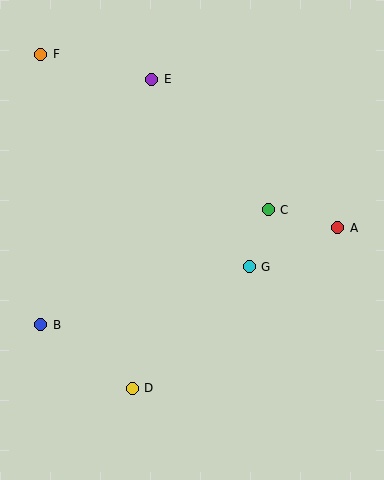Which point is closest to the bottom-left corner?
Point B is closest to the bottom-left corner.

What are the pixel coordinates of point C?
Point C is at (268, 210).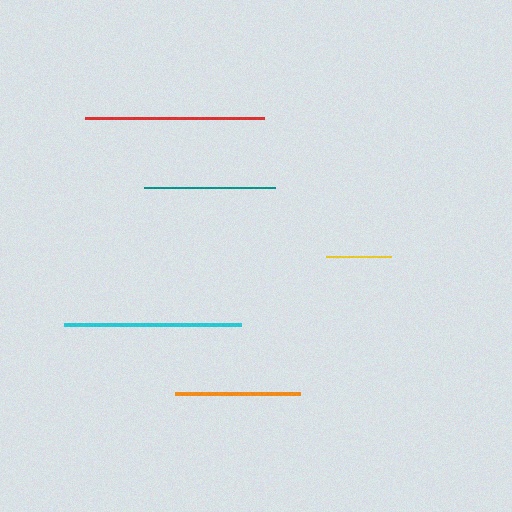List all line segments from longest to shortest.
From longest to shortest: red, cyan, teal, orange, yellow.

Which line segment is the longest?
The red line is the longest at approximately 179 pixels.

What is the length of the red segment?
The red segment is approximately 179 pixels long.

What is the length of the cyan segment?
The cyan segment is approximately 177 pixels long.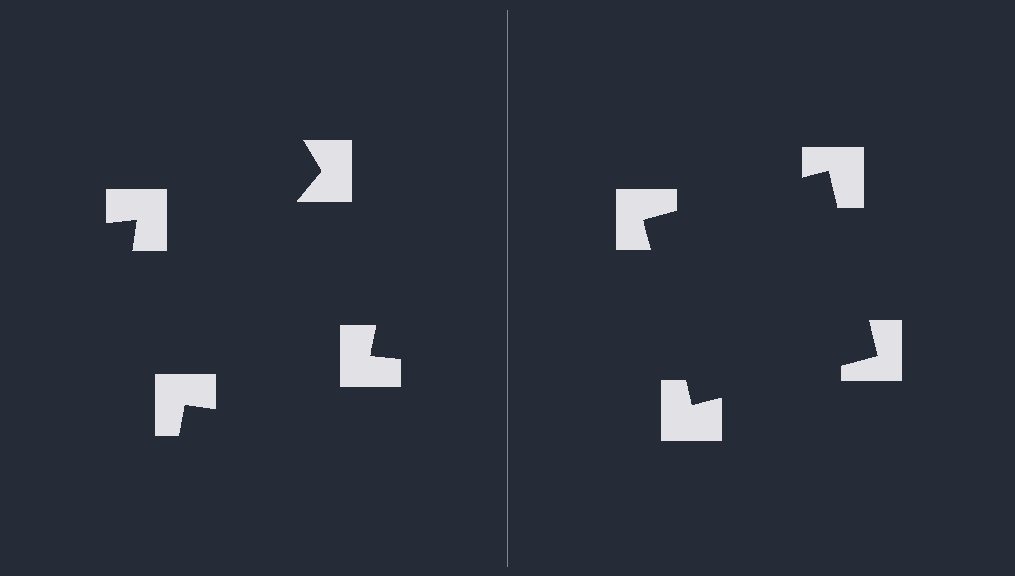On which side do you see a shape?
An illusory square appears on the right side. On the left side the wedge cuts are rotated, so no coherent shape forms.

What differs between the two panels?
The notched squares are positioned identically on both sides; only the wedge orientations differ. On the right they align to a square; on the left they are misaligned.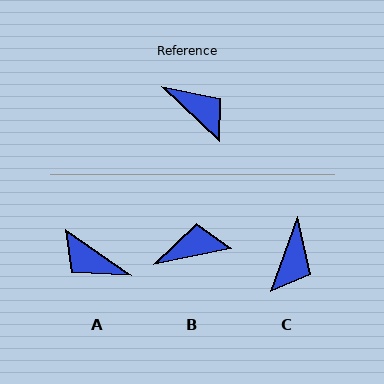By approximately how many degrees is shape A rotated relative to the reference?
Approximately 171 degrees clockwise.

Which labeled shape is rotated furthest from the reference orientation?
A, about 171 degrees away.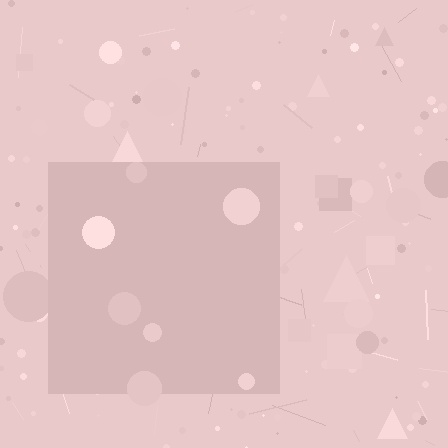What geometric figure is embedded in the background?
A square is embedded in the background.